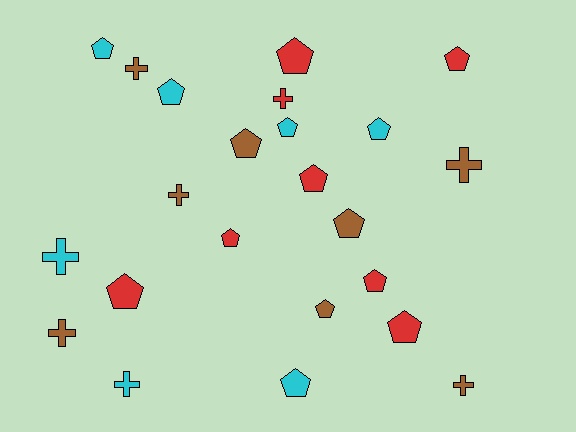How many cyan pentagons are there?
There are 5 cyan pentagons.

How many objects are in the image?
There are 23 objects.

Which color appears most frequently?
Brown, with 8 objects.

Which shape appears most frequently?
Pentagon, with 15 objects.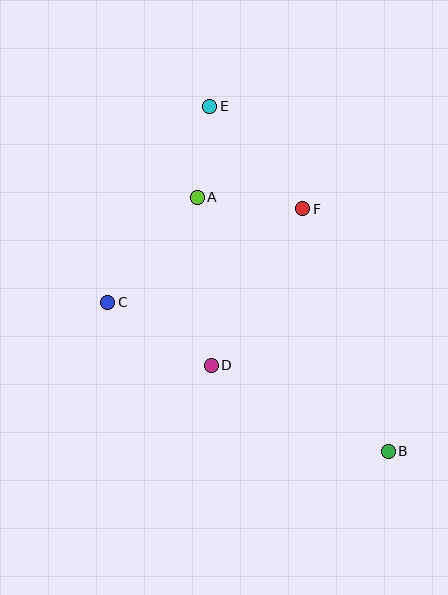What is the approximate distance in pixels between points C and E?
The distance between C and E is approximately 221 pixels.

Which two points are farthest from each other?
Points B and E are farthest from each other.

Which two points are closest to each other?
Points A and E are closest to each other.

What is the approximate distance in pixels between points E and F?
The distance between E and F is approximately 138 pixels.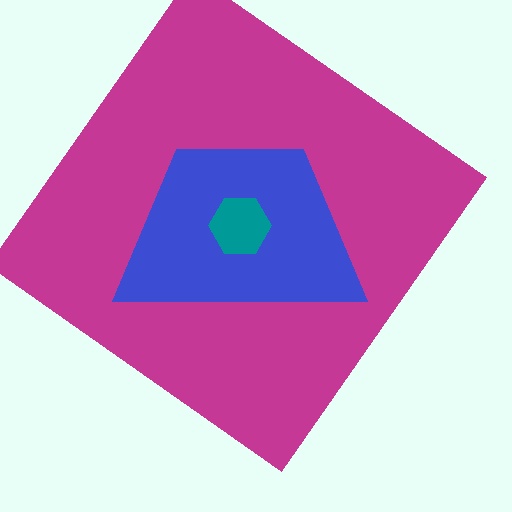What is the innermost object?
The teal hexagon.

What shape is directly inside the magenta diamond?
The blue trapezoid.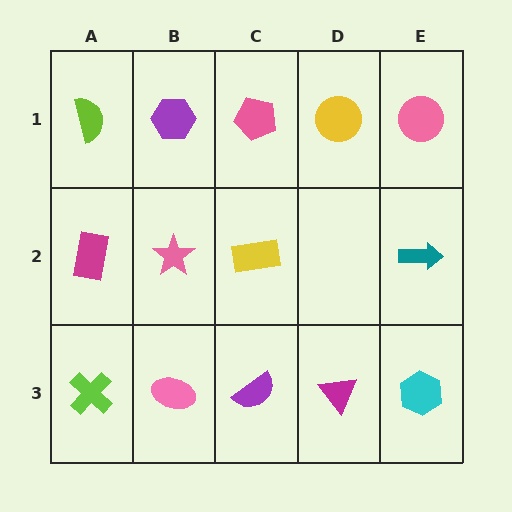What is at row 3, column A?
A lime cross.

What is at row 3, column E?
A cyan hexagon.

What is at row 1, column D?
A yellow circle.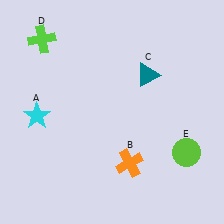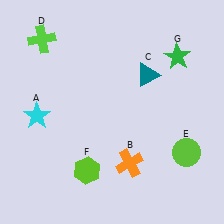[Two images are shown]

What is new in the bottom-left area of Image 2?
A lime hexagon (F) was added in the bottom-left area of Image 2.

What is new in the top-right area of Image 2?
A green star (G) was added in the top-right area of Image 2.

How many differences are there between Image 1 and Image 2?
There are 2 differences between the two images.